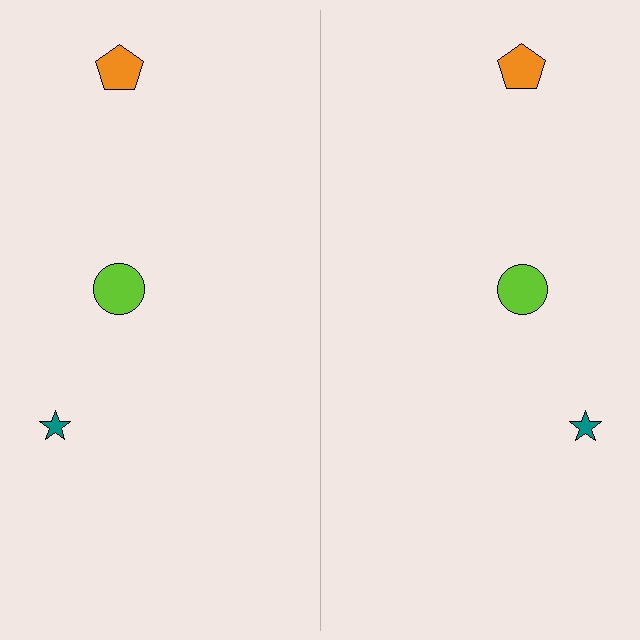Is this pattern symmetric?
Yes, this pattern has bilateral (reflection) symmetry.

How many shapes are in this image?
There are 6 shapes in this image.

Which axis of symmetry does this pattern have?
The pattern has a vertical axis of symmetry running through the center of the image.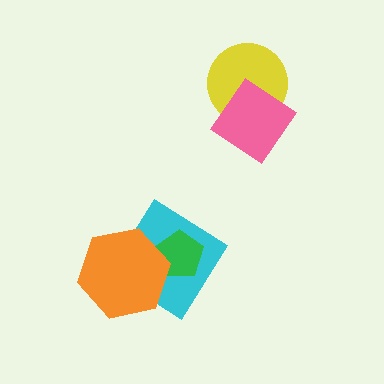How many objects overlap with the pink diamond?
1 object overlaps with the pink diamond.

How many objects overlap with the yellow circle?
1 object overlaps with the yellow circle.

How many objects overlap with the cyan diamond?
2 objects overlap with the cyan diamond.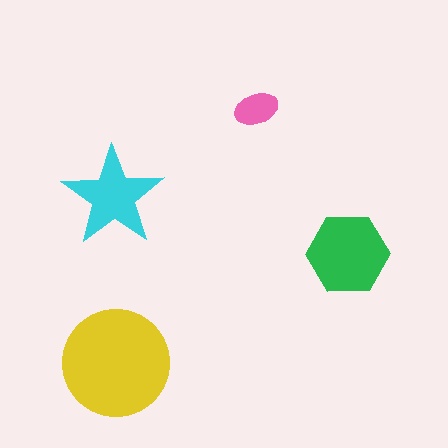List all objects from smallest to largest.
The pink ellipse, the cyan star, the green hexagon, the yellow circle.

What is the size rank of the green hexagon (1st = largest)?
2nd.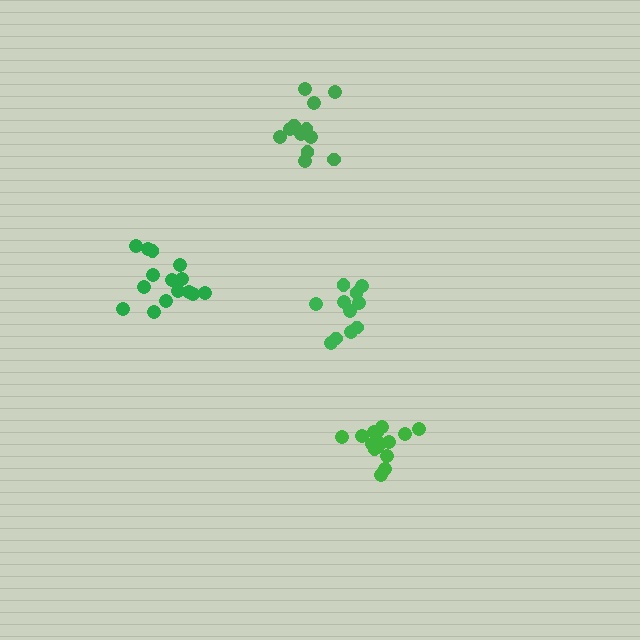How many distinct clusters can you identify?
There are 4 distinct clusters.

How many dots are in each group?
Group 1: 16 dots, Group 2: 12 dots, Group 3: 16 dots, Group 4: 11 dots (55 total).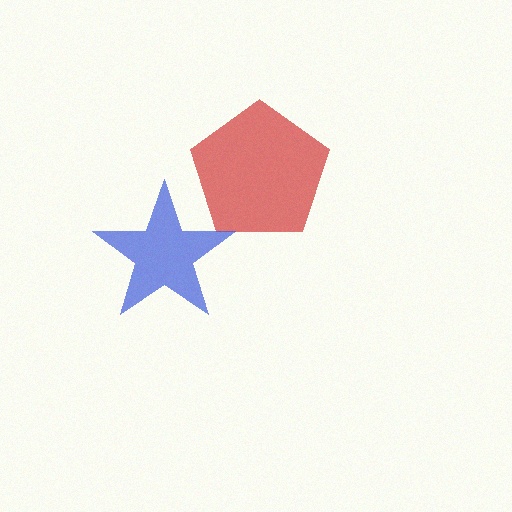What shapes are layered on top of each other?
The layered shapes are: a red pentagon, a blue star.